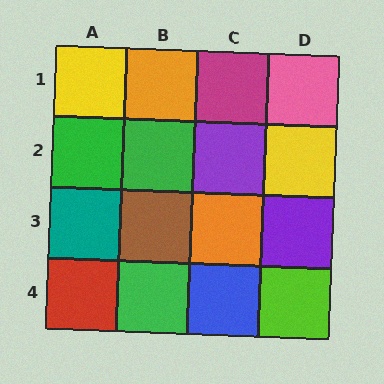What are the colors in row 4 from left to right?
Red, green, blue, lime.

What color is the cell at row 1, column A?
Yellow.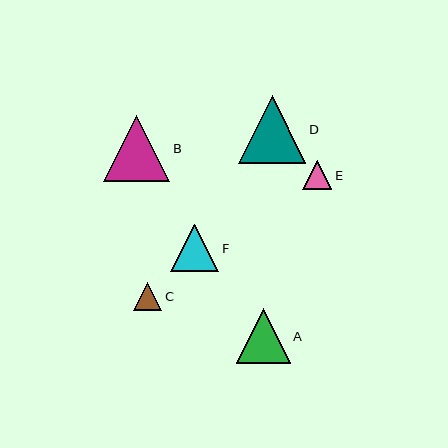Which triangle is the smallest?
Triangle C is the smallest with a size of approximately 28 pixels.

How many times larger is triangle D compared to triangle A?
Triangle D is approximately 1.3 times the size of triangle A.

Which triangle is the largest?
Triangle D is the largest with a size of approximately 68 pixels.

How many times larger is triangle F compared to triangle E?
Triangle F is approximately 1.6 times the size of triangle E.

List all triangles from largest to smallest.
From largest to smallest: D, B, A, F, E, C.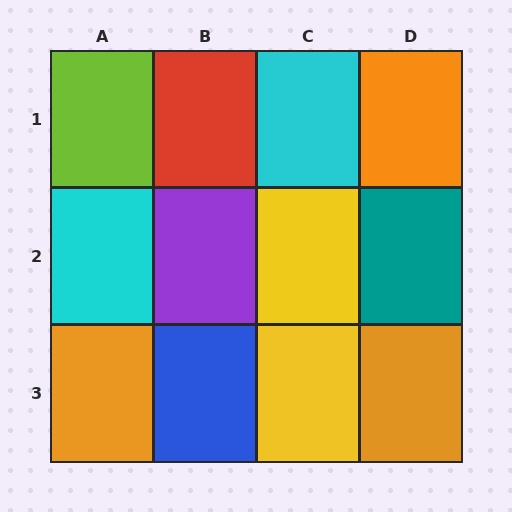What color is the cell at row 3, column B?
Blue.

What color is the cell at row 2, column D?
Teal.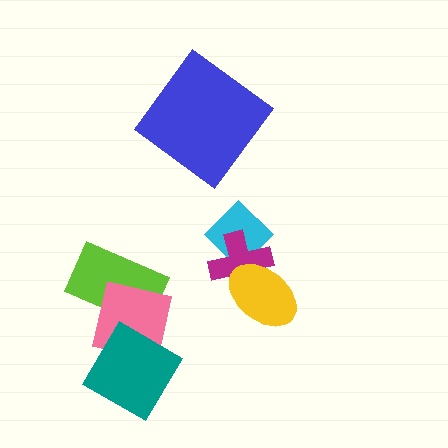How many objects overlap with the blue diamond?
0 objects overlap with the blue diamond.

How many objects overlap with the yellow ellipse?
2 objects overlap with the yellow ellipse.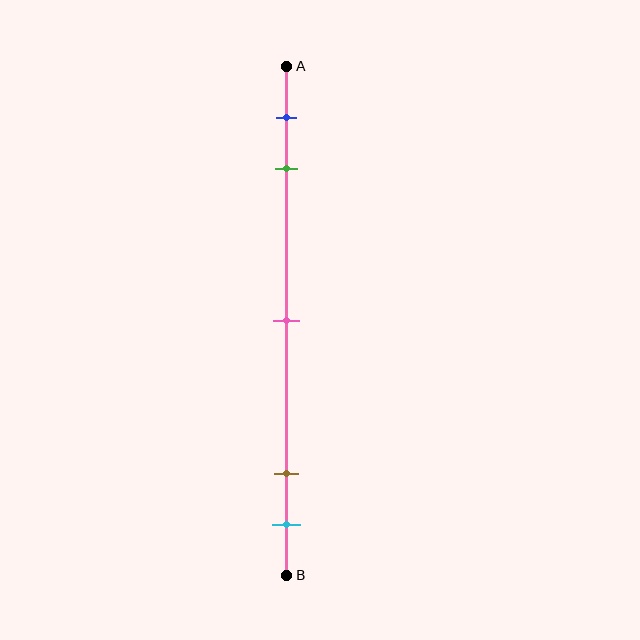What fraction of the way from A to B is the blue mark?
The blue mark is approximately 10% (0.1) of the way from A to B.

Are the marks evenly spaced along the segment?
No, the marks are not evenly spaced.